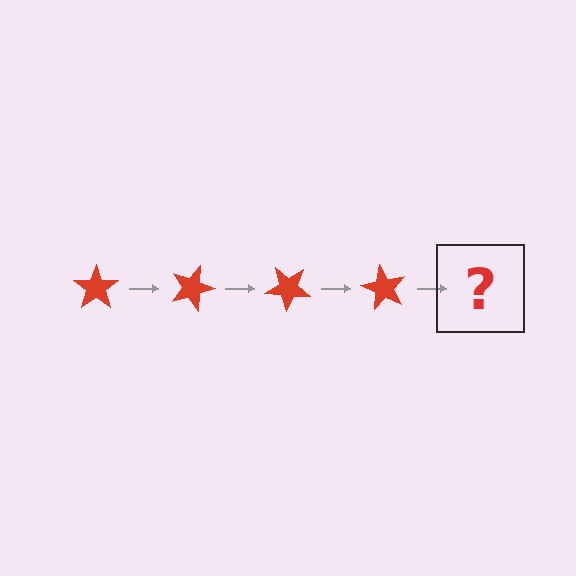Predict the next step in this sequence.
The next step is a red star rotated 80 degrees.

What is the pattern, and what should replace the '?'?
The pattern is that the star rotates 20 degrees each step. The '?' should be a red star rotated 80 degrees.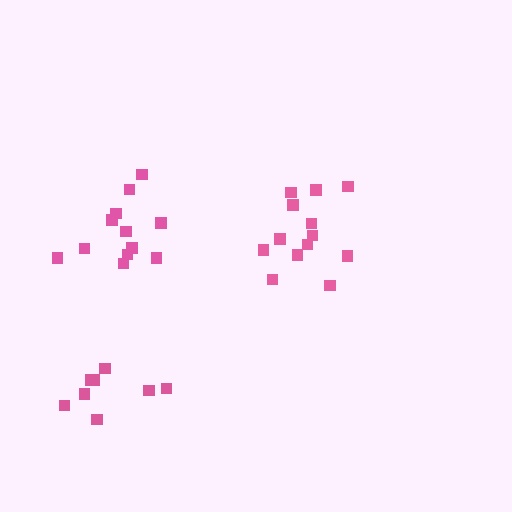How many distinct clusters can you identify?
There are 3 distinct clusters.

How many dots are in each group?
Group 1: 12 dots, Group 2: 13 dots, Group 3: 8 dots (33 total).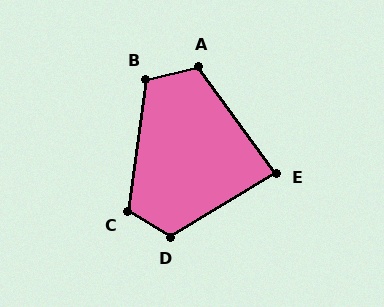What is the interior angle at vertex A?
Approximately 112 degrees (obtuse).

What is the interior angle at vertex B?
Approximately 112 degrees (obtuse).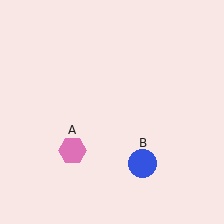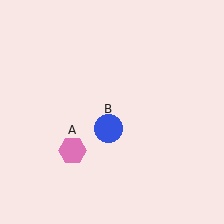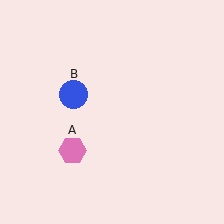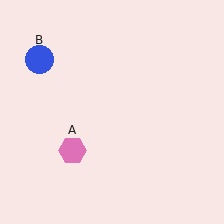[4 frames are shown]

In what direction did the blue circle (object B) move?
The blue circle (object B) moved up and to the left.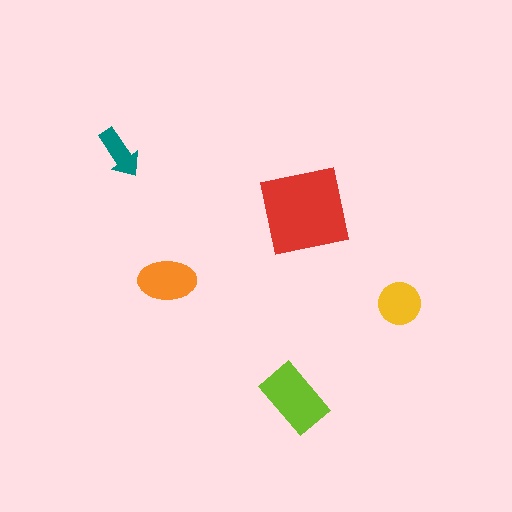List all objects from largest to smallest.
The red square, the lime rectangle, the orange ellipse, the yellow circle, the teal arrow.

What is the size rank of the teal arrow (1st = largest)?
5th.